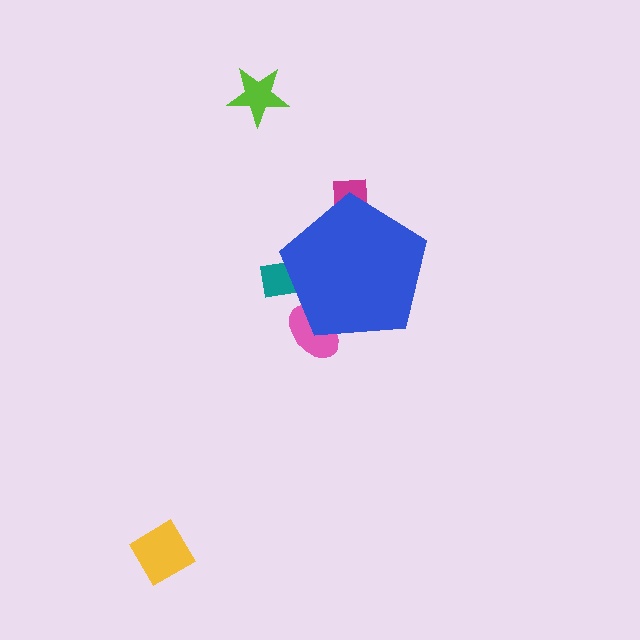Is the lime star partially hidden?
No, the lime star is fully visible.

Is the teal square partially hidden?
Yes, the teal square is partially hidden behind the blue pentagon.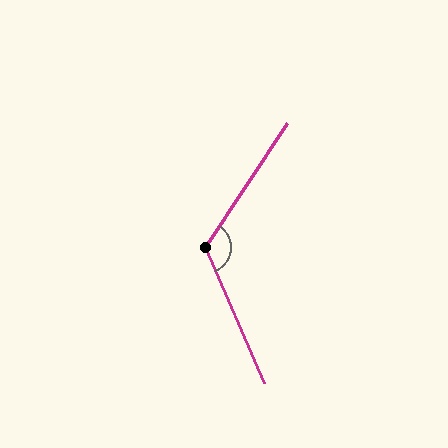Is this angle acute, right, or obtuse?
It is obtuse.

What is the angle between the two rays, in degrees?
Approximately 123 degrees.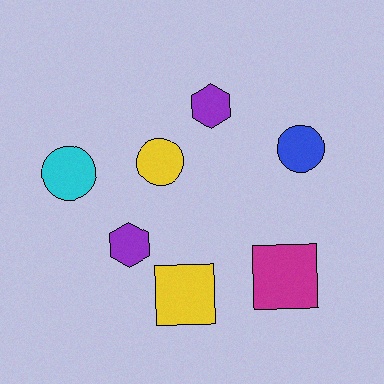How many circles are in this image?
There are 3 circles.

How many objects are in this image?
There are 7 objects.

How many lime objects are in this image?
There are no lime objects.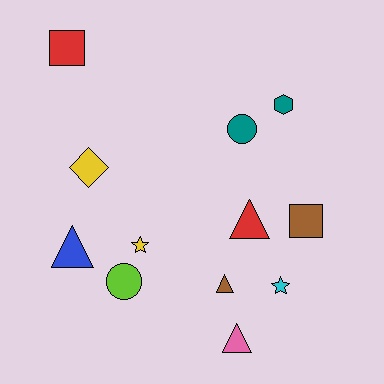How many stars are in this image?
There are 2 stars.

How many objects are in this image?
There are 12 objects.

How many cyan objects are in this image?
There is 1 cyan object.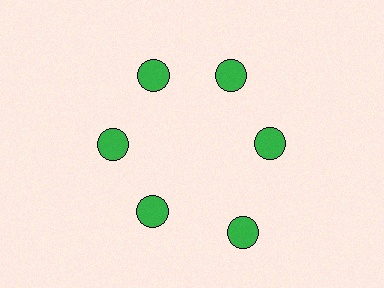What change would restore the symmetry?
The symmetry would be restored by moving it inward, back onto the ring so that all 6 circles sit at equal angles and equal distance from the center.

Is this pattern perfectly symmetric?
No. The 6 green circles are arranged in a ring, but one element near the 5 o'clock position is pushed outward from the center, breaking the 6-fold rotational symmetry.